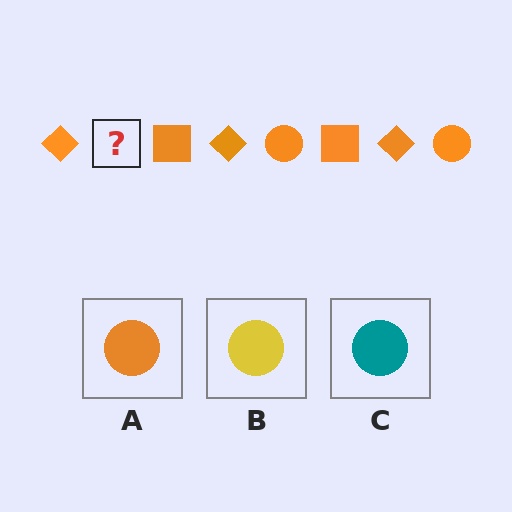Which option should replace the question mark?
Option A.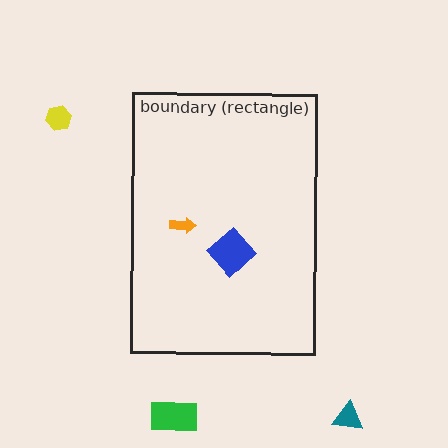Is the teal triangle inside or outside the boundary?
Outside.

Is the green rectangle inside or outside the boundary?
Outside.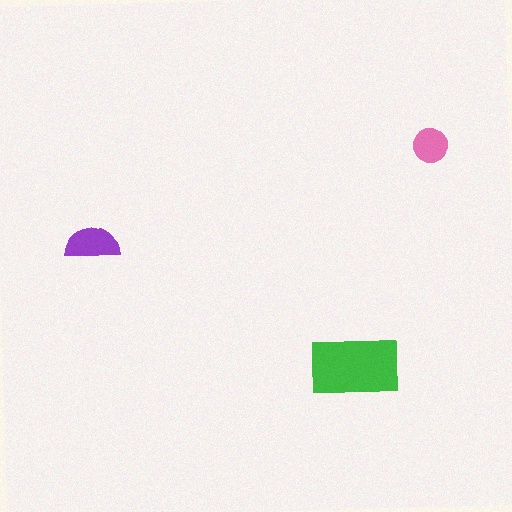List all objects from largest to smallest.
The green rectangle, the purple semicircle, the pink circle.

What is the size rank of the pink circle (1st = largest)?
3rd.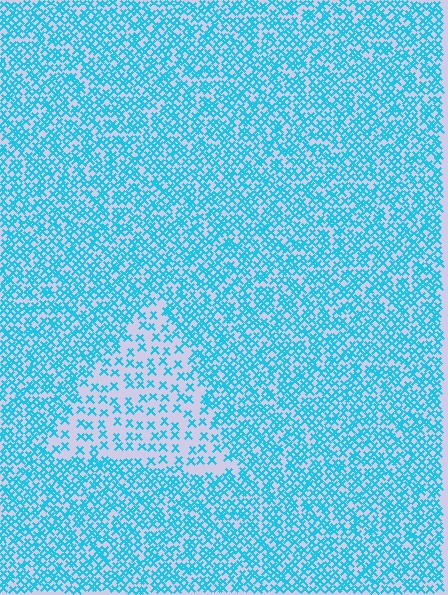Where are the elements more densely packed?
The elements are more densely packed outside the triangle boundary.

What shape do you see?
I see a triangle.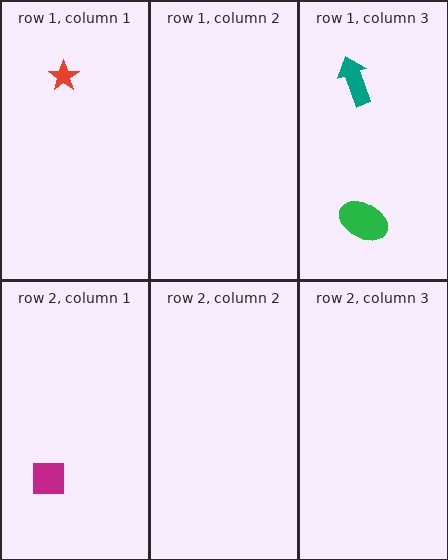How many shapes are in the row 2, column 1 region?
1.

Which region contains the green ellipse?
The row 1, column 3 region.